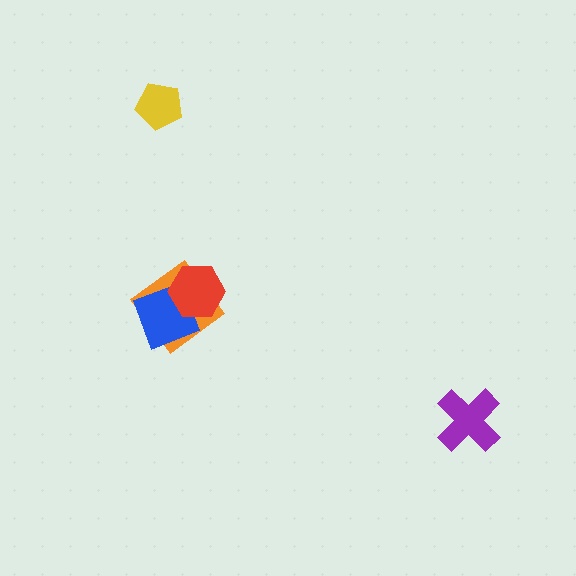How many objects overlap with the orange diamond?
2 objects overlap with the orange diamond.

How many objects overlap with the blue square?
2 objects overlap with the blue square.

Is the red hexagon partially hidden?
No, no other shape covers it.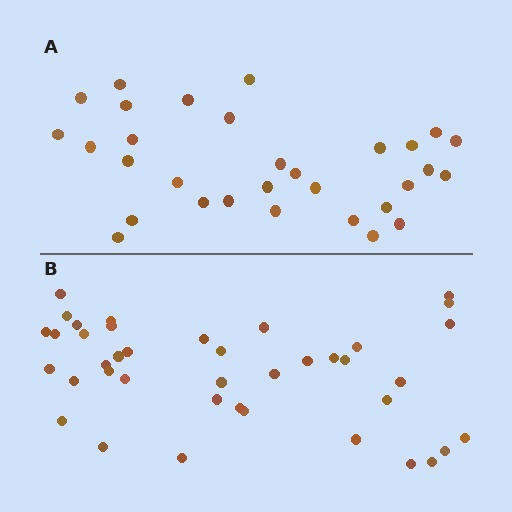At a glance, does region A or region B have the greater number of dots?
Region B (the bottom region) has more dots.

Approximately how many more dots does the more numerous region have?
Region B has roughly 8 or so more dots than region A.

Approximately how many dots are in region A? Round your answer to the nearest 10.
About 30 dots. (The exact count is 31, which rounds to 30.)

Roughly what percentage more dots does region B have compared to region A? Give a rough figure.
About 30% more.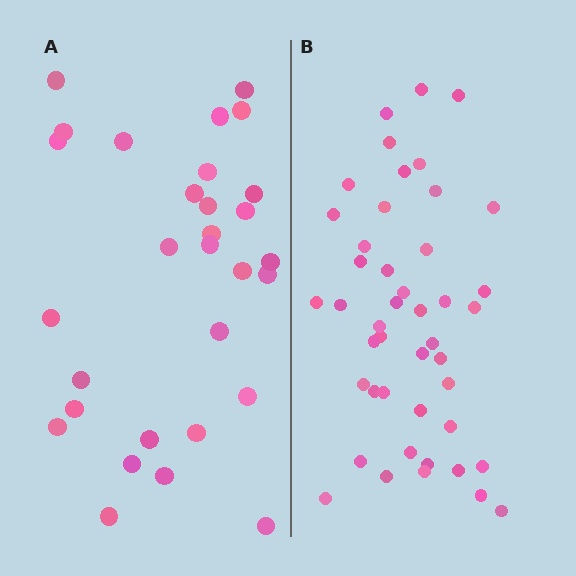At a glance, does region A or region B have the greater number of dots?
Region B (the right region) has more dots.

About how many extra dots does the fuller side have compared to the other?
Region B has approximately 15 more dots than region A.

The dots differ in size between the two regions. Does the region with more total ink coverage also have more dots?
No. Region A has more total ink coverage because its dots are larger, but region B actually contains more individual dots. Total area can be misleading — the number of items is what matters here.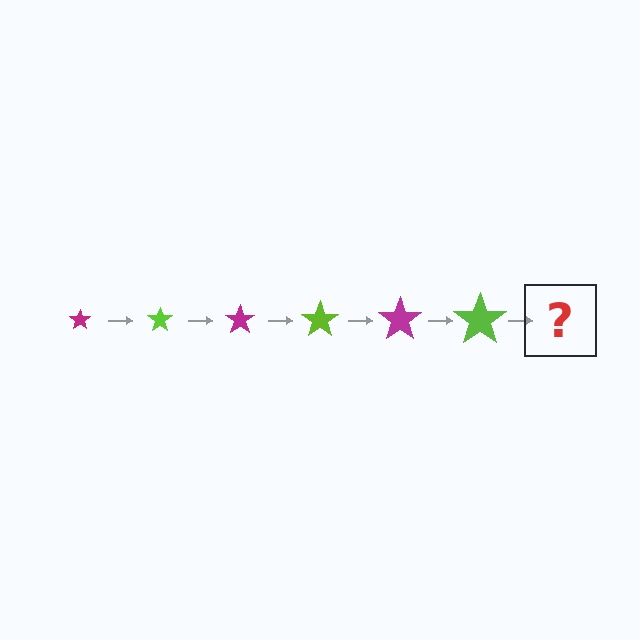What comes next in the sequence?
The next element should be a magenta star, larger than the previous one.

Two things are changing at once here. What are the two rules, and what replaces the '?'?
The two rules are that the star grows larger each step and the color cycles through magenta and lime. The '?' should be a magenta star, larger than the previous one.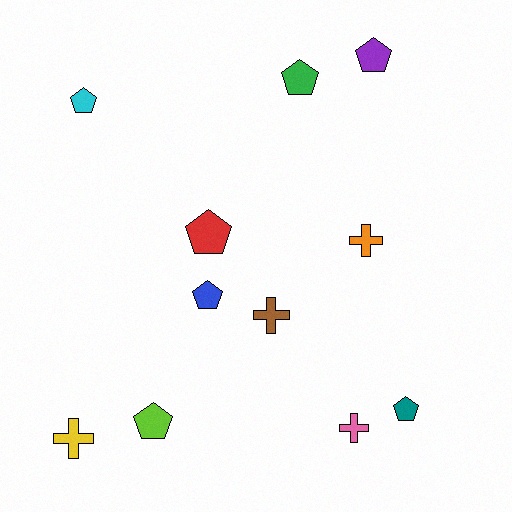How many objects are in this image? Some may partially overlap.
There are 11 objects.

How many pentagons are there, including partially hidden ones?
There are 7 pentagons.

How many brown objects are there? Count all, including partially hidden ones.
There is 1 brown object.